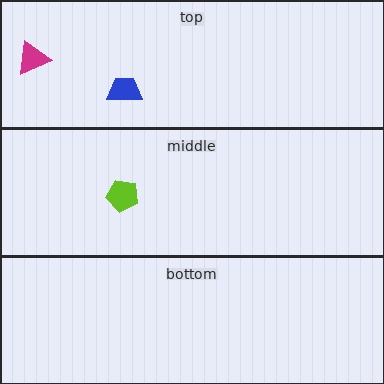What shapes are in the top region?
The blue trapezoid, the magenta triangle.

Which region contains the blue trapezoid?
The top region.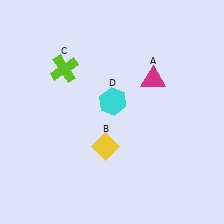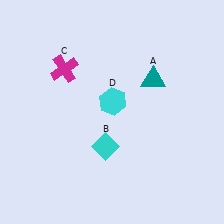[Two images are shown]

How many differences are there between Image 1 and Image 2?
There are 3 differences between the two images.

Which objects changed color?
A changed from magenta to teal. B changed from yellow to cyan. C changed from lime to magenta.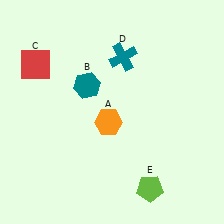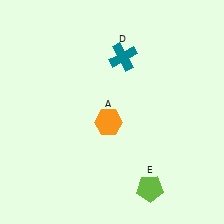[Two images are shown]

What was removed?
The teal hexagon (B), the red square (C) were removed in Image 2.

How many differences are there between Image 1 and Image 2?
There are 2 differences between the two images.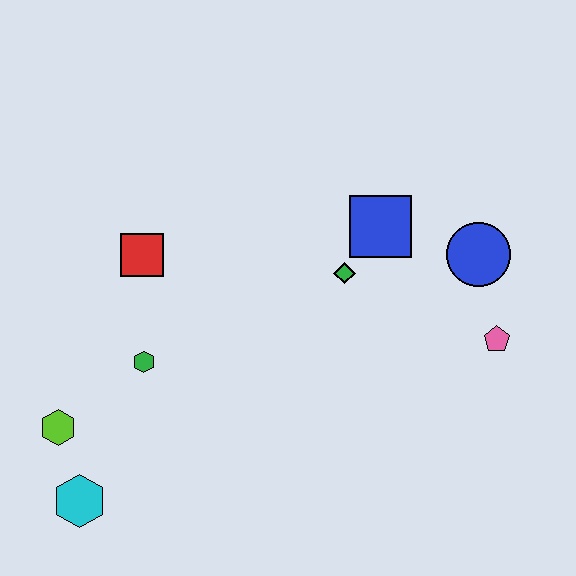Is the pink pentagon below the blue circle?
Yes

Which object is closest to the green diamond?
The blue square is closest to the green diamond.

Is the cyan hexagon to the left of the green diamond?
Yes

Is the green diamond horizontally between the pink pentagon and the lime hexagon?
Yes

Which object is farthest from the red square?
The pink pentagon is farthest from the red square.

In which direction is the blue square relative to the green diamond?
The blue square is above the green diamond.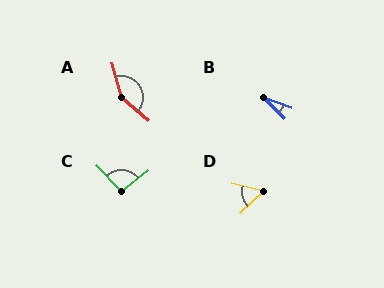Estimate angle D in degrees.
Approximately 57 degrees.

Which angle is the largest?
A, at approximately 146 degrees.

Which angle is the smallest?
B, at approximately 25 degrees.